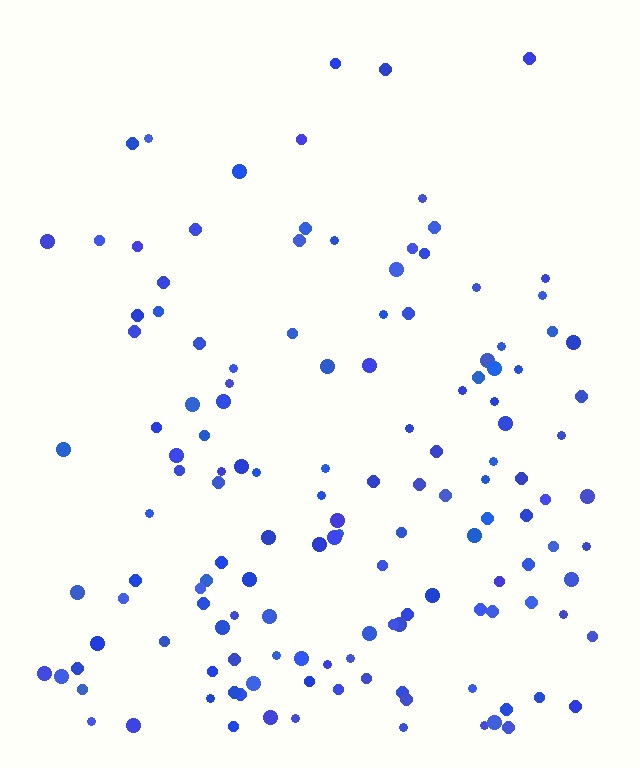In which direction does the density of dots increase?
From top to bottom, with the bottom side densest.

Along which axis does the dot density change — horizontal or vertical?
Vertical.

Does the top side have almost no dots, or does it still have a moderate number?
Still a moderate number, just noticeably fewer than the bottom.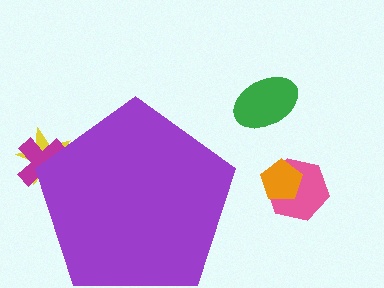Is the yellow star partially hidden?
Yes, the yellow star is partially hidden behind the purple pentagon.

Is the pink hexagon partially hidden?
No, the pink hexagon is fully visible.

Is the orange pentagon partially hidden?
No, the orange pentagon is fully visible.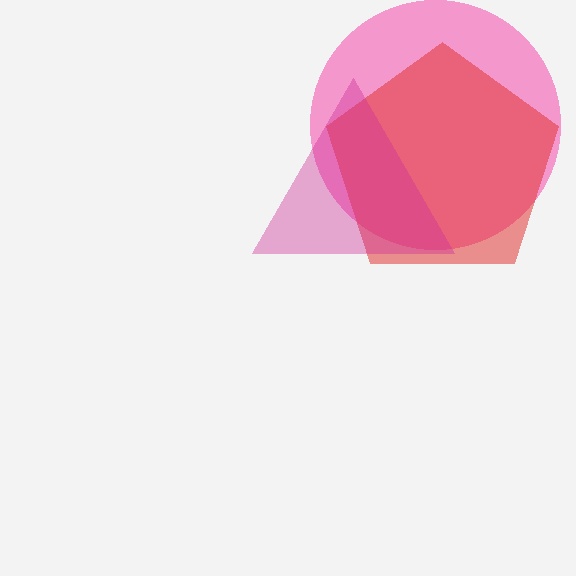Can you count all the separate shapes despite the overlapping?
Yes, there are 3 separate shapes.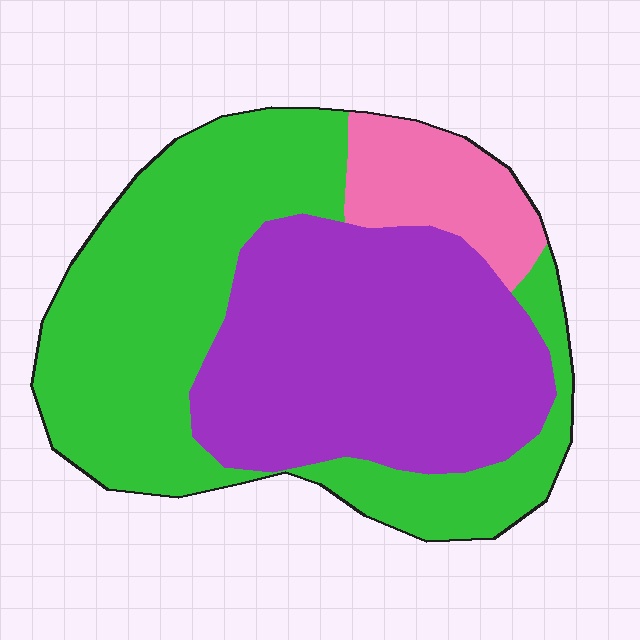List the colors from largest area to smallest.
From largest to smallest: green, purple, pink.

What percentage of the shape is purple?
Purple takes up about two fifths (2/5) of the shape.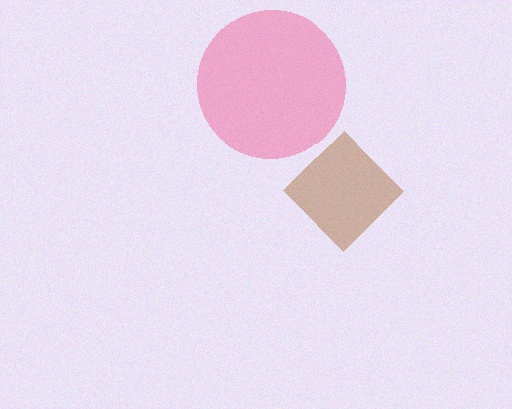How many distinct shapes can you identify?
There are 2 distinct shapes: a brown diamond, a pink circle.